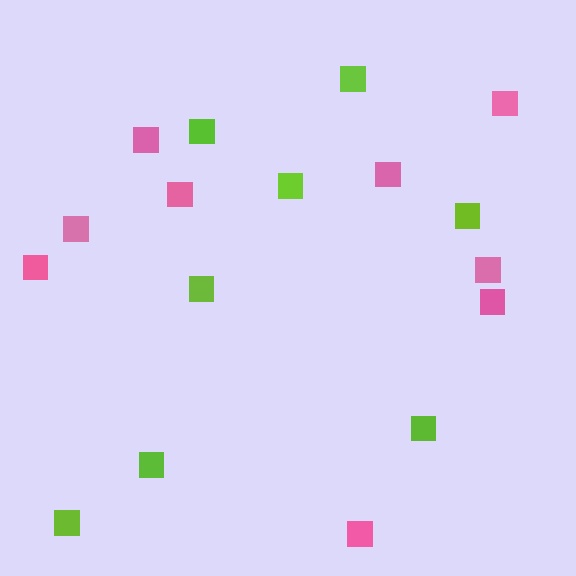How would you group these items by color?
There are 2 groups: one group of pink squares (9) and one group of lime squares (8).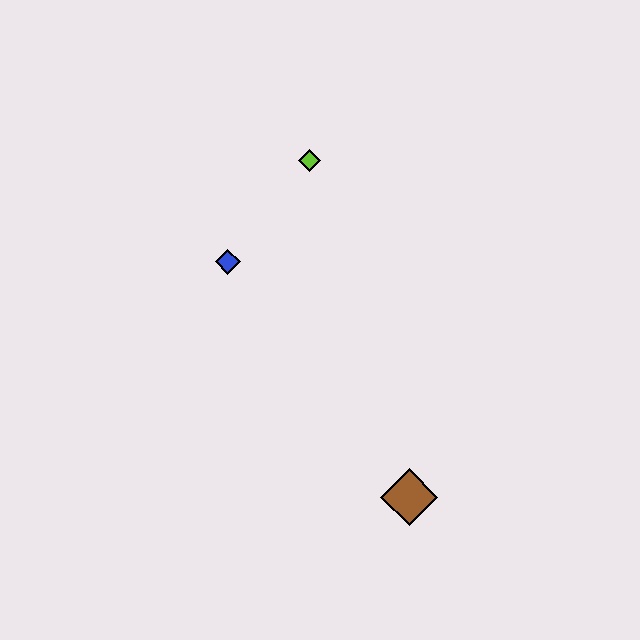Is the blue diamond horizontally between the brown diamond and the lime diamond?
No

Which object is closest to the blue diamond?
The lime diamond is closest to the blue diamond.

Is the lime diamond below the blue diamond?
No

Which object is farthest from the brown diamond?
The lime diamond is farthest from the brown diamond.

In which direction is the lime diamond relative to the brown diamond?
The lime diamond is above the brown diamond.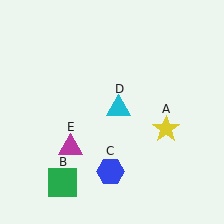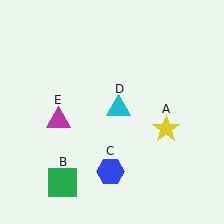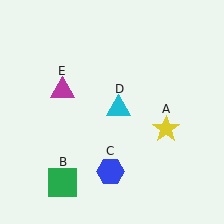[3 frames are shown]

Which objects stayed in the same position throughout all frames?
Yellow star (object A) and green square (object B) and blue hexagon (object C) and cyan triangle (object D) remained stationary.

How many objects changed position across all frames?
1 object changed position: magenta triangle (object E).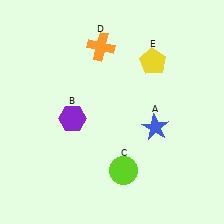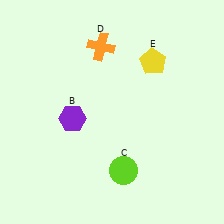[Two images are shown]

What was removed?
The blue star (A) was removed in Image 2.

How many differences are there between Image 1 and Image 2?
There is 1 difference between the two images.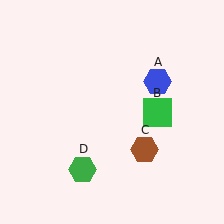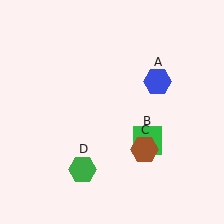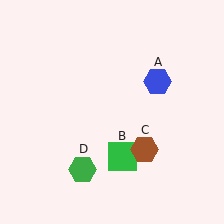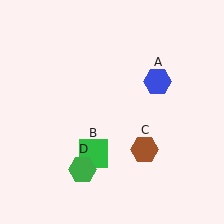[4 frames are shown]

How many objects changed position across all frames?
1 object changed position: green square (object B).